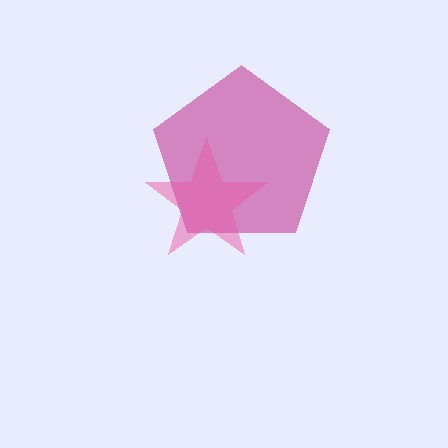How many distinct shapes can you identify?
There are 2 distinct shapes: a magenta pentagon, a pink star.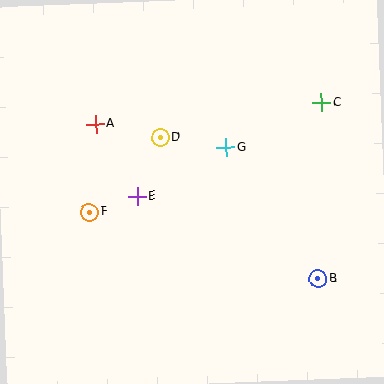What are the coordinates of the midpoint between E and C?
The midpoint between E and C is at (229, 149).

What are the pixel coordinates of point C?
Point C is at (322, 103).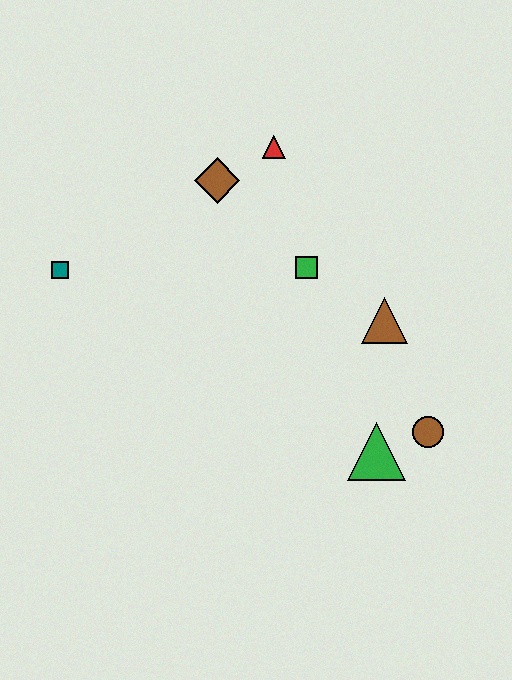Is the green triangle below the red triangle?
Yes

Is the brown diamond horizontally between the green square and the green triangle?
No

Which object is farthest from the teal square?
The brown circle is farthest from the teal square.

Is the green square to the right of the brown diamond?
Yes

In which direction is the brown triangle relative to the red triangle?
The brown triangle is below the red triangle.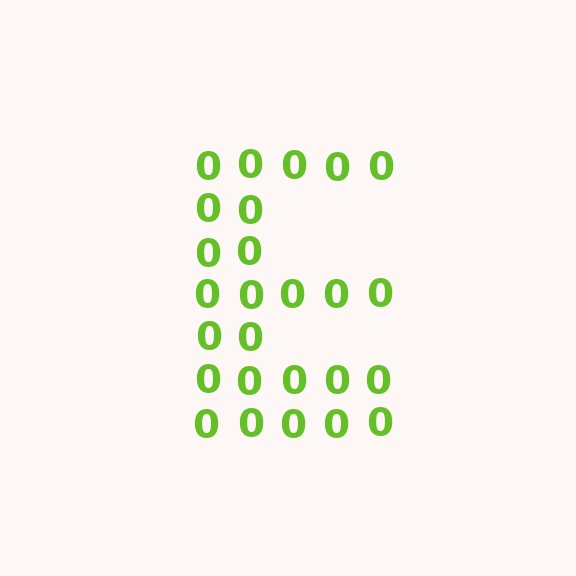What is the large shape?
The large shape is the letter E.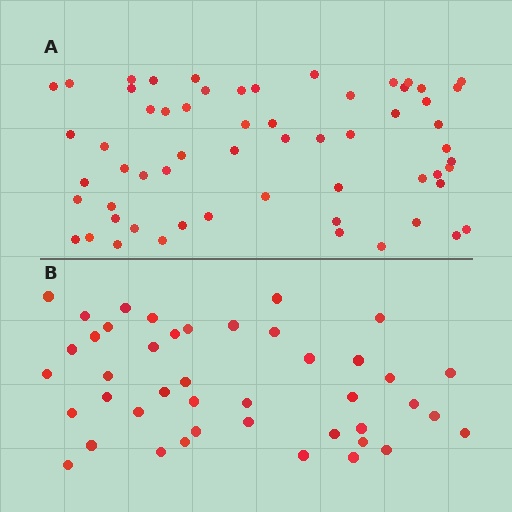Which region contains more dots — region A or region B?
Region A (the top region) has more dots.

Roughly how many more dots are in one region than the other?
Region A has approximately 15 more dots than region B.